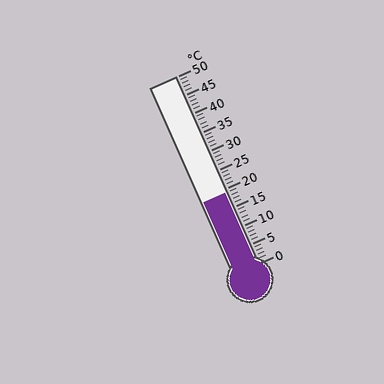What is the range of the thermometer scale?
The thermometer scale ranges from 0°C to 50°C.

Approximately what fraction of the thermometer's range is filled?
The thermometer is filled to approximately 40% of its range.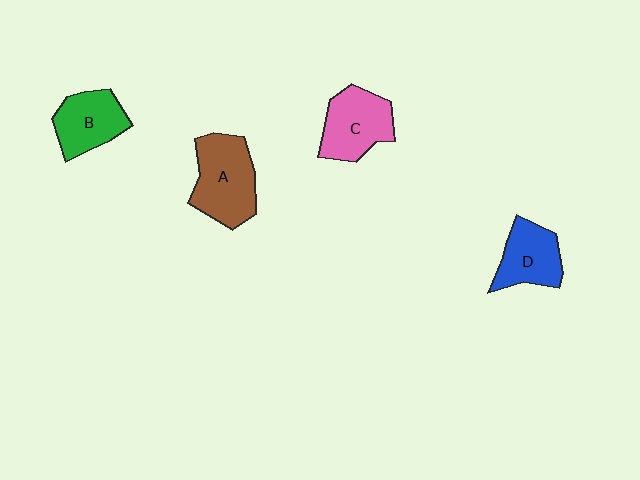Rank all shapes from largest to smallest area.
From largest to smallest: A (brown), C (pink), B (green), D (blue).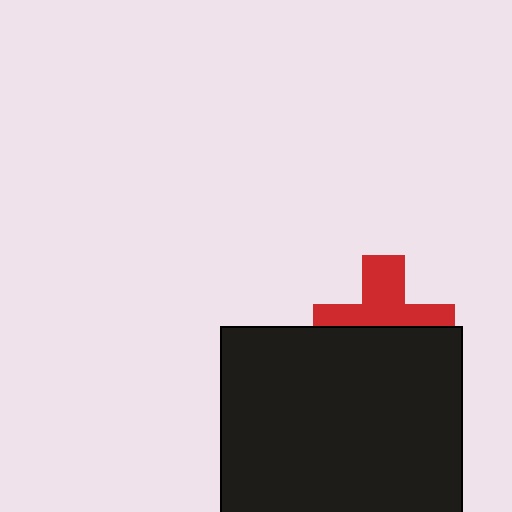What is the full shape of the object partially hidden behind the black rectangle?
The partially hidden object is a red cross.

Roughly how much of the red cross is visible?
About half of it is visible (roughly 50%).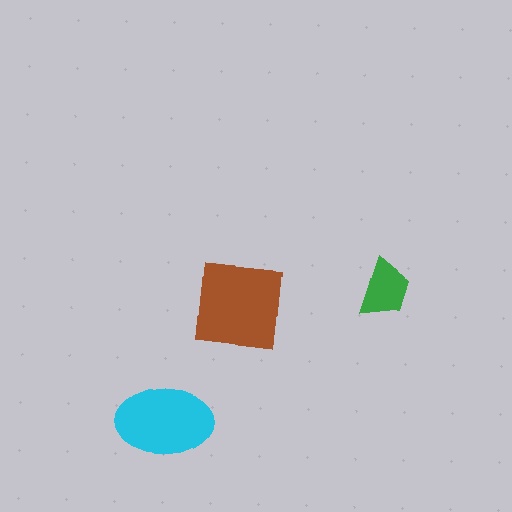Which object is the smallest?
The green trapezoid.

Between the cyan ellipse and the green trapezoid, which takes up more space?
The cyan ellipse.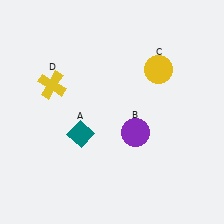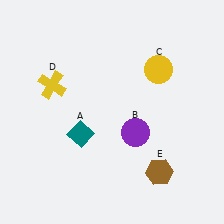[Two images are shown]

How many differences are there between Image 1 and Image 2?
There is 1 difference between the two images.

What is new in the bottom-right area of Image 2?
A brown hexagon (E) was added in the bottom-right area of Image 2.